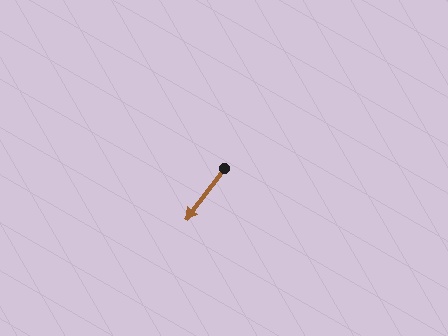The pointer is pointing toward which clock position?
Roughly 7 o'clock.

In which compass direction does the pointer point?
Southwest.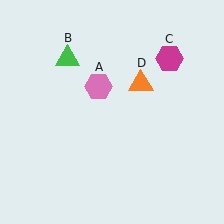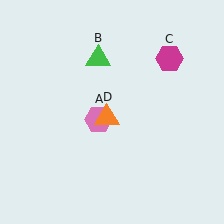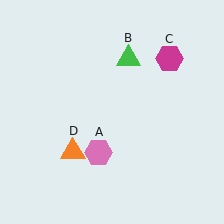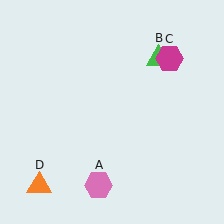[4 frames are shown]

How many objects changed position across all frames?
3 objects changed position: pink hexagon (object A), green triangle (object B), orange triangle (object D).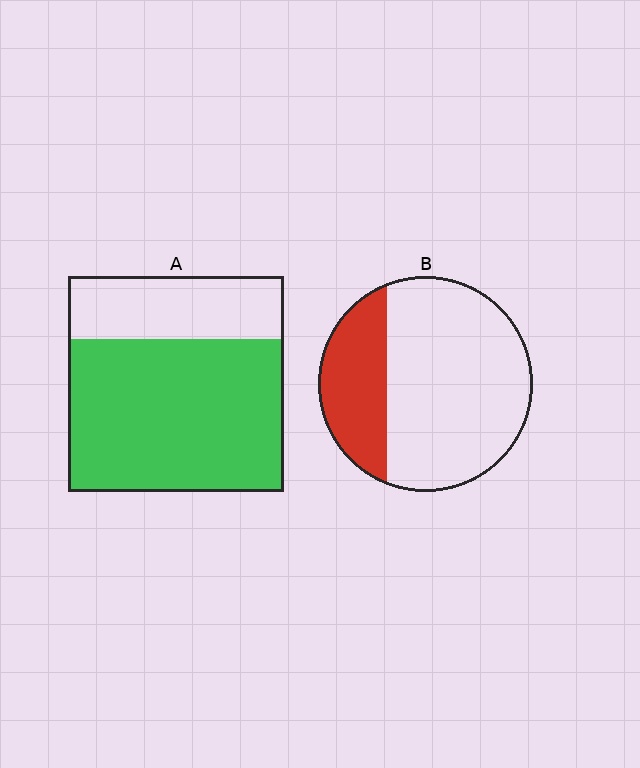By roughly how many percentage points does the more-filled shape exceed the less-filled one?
By roughly 45 percentage points (A over B).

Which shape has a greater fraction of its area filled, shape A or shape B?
Shape A.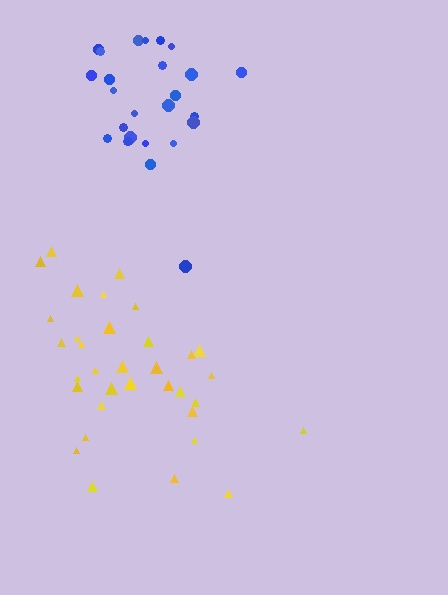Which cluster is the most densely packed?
Blue.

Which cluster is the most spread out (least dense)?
Yellow.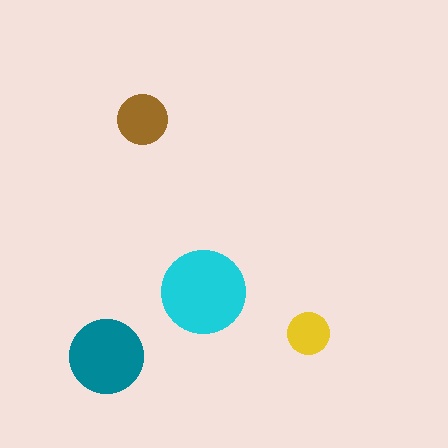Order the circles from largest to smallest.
the cyan one, the teal one, the brown one, the yellow one.